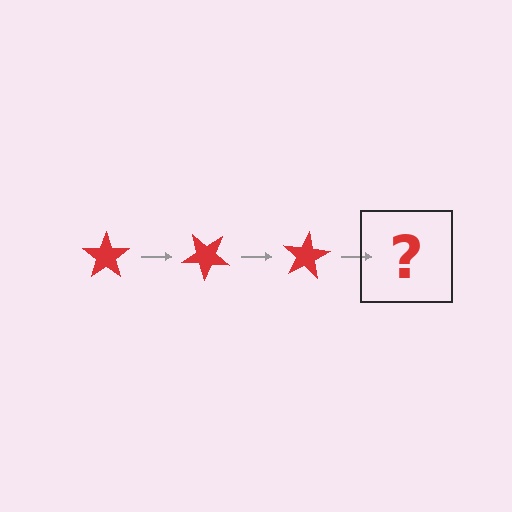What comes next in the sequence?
The next element should be a red star rotated 120 degrees.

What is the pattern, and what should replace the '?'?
The pattern is that the star rotates 40 degrees each step. The '?' should be a red star rotated 120 degrees.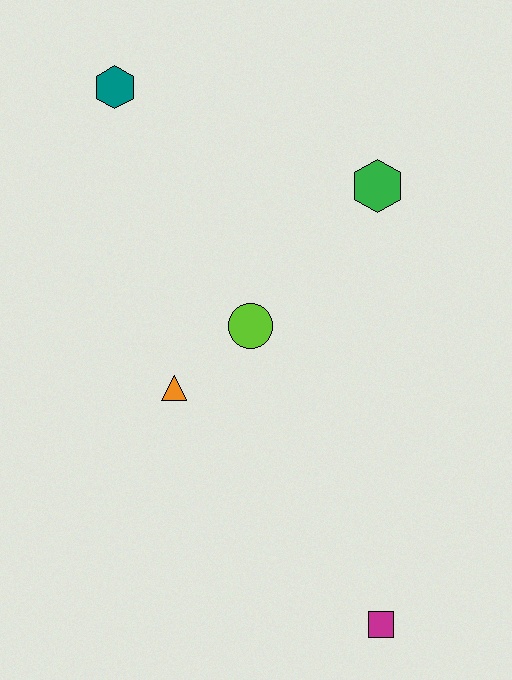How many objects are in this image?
There are 5 objects.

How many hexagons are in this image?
There are 2 hexagons.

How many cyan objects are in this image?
There are no cyan objects.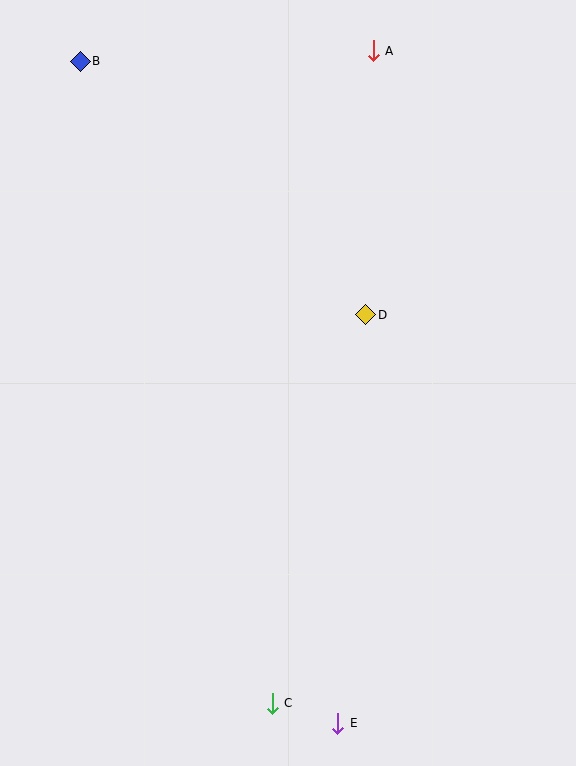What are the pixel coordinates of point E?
Point E is at (338, 723).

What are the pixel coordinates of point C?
Point C is at (272, 703).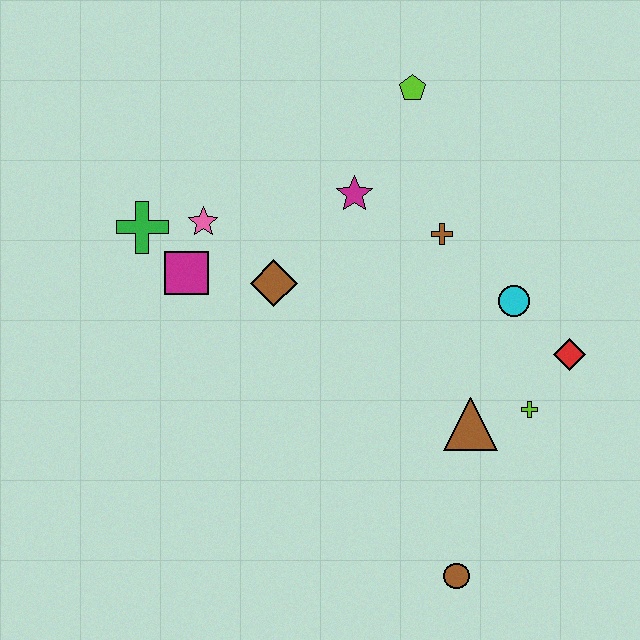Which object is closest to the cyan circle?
The red diamond is closest to the cyan circle.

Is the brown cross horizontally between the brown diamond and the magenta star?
No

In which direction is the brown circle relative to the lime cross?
The brown circle is below the lime cross.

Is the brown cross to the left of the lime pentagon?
No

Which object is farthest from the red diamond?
The green cross is farthest from the red diamond.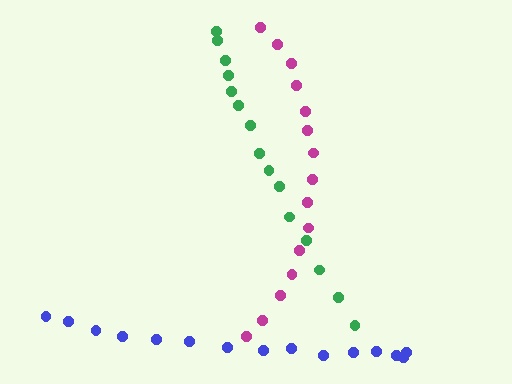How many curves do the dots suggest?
There are 3 distinct paths.